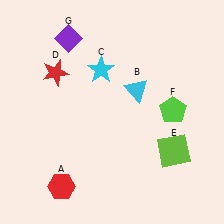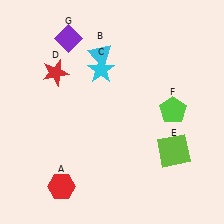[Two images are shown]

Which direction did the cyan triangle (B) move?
The cyan triangle (B) moved left.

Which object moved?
The cyan triangle (B) moved left.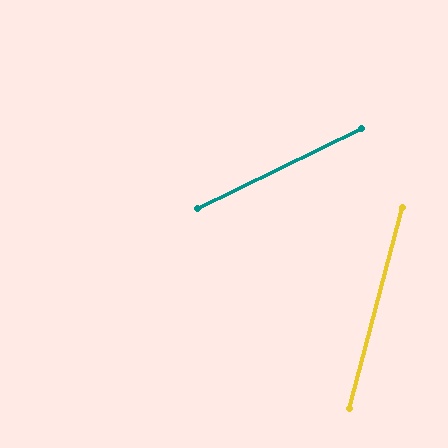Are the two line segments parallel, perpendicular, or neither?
Neither parallel nor perpendicular — they differ by about 49°.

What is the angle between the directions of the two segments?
Approximately 49 degrees.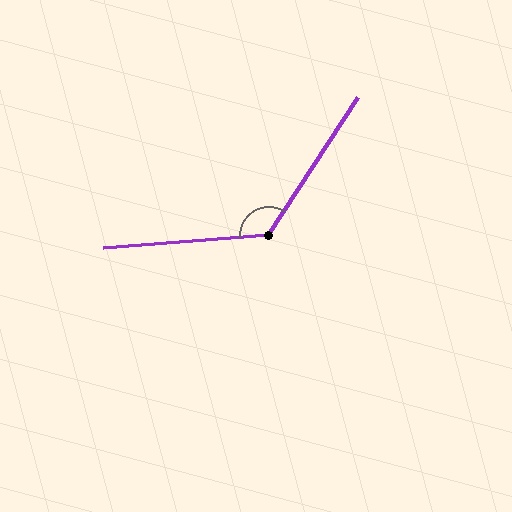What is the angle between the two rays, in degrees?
Approximately 127 degrees.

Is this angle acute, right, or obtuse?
It is obtuse.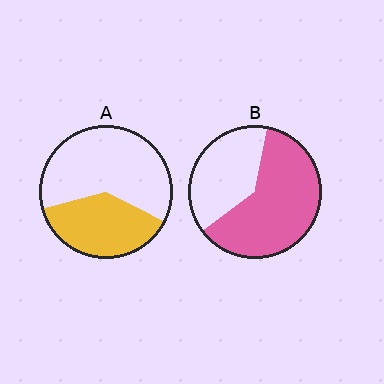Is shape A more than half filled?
No.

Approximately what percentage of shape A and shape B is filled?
A is approximately 40% and B is approximately 60%.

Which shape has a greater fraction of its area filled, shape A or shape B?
Shape B.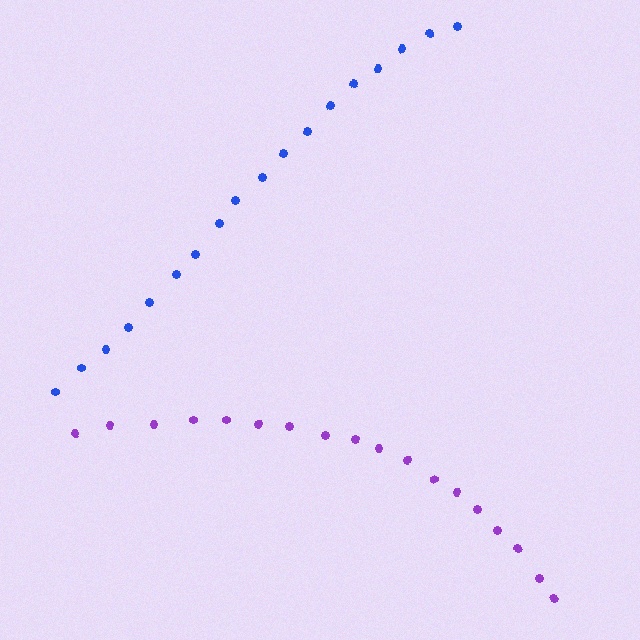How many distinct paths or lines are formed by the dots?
There are 2 distinct paths.